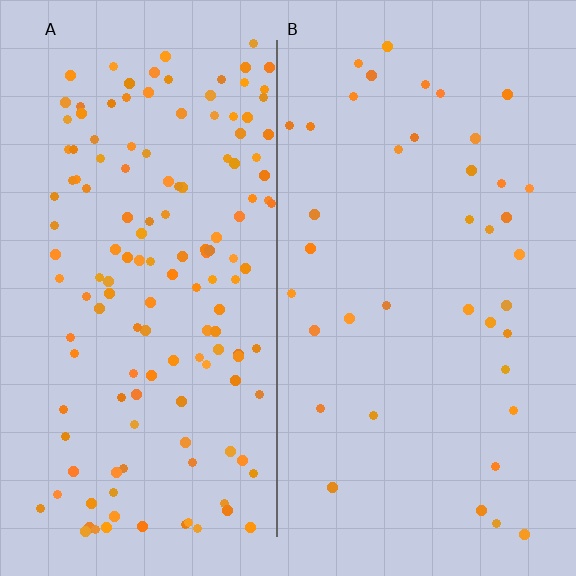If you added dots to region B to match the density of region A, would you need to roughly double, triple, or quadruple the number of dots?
Approximately quadruple.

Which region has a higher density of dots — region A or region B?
A (the left).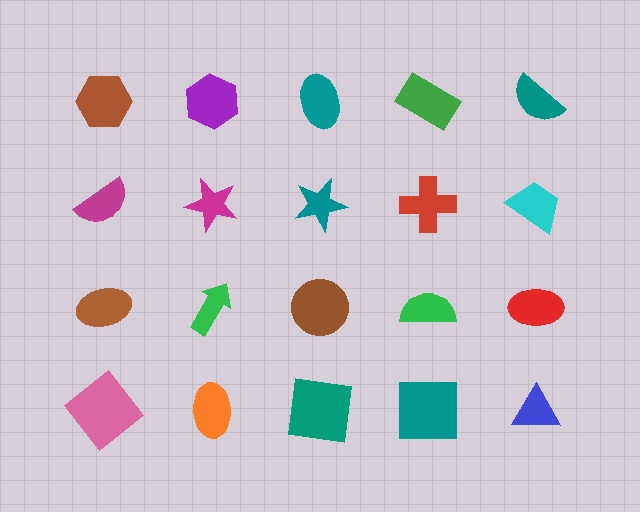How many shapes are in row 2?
5 shapes.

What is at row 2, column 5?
A cyan trapezoid.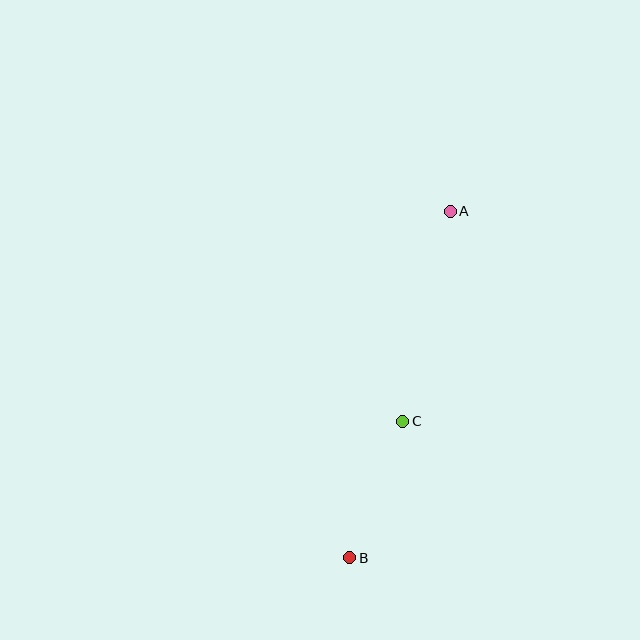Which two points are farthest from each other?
Points A and B are farthest from each other.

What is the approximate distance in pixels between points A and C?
The distance between A and C is approximately 215 pixels.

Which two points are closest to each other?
Points B and C are closest to each other.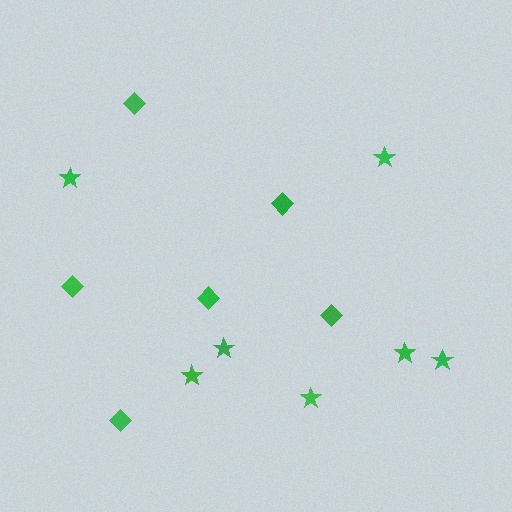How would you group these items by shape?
There are 2 groups: one group of diamonds (6) and one group of stars (7).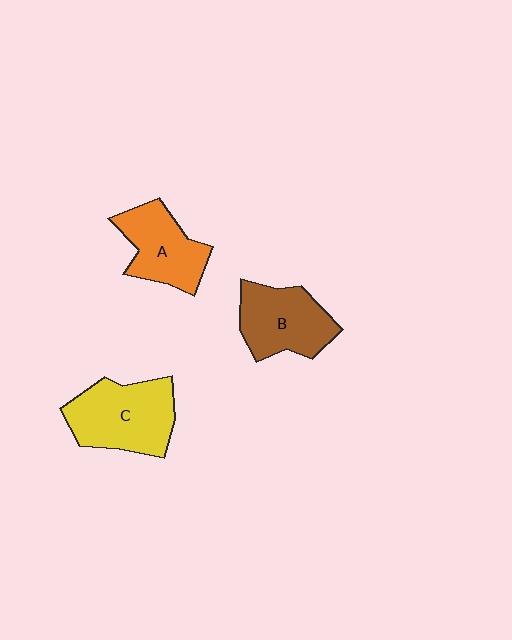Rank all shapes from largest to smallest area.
From largest to smallest: C (yellow), B (brown), A (orange).